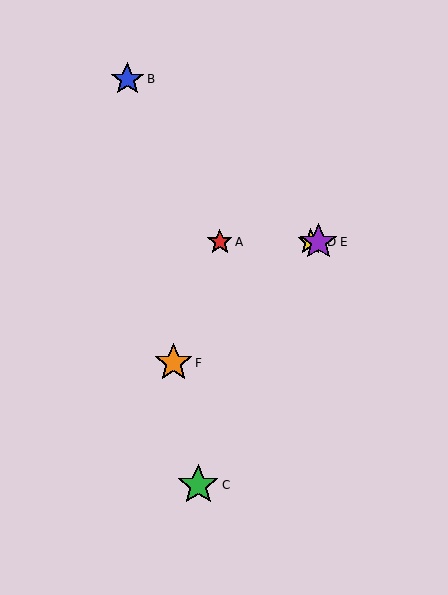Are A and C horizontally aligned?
No, A is at y≈242 and C is at y≈485.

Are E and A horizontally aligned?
Yes, both are at y≈242.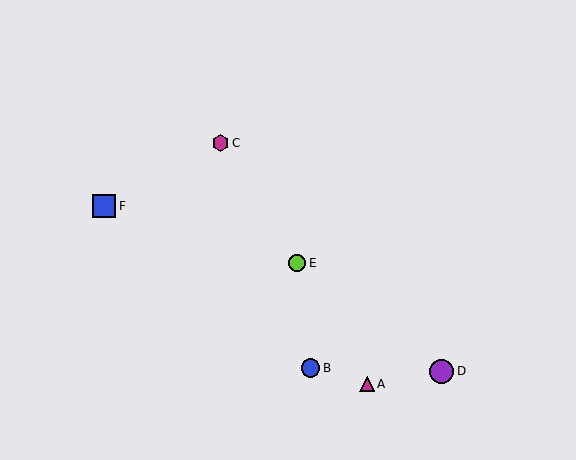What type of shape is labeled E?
Shape E is a lime circle.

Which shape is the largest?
The purple circle (labeled D) is the largest.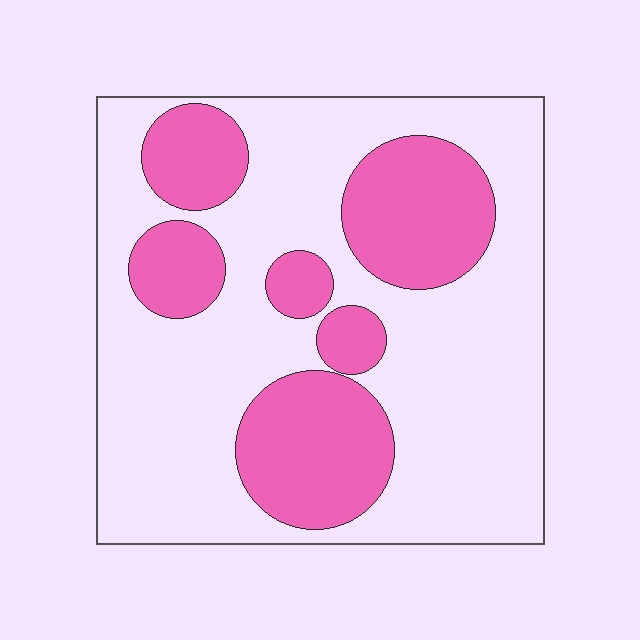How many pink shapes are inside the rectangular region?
6.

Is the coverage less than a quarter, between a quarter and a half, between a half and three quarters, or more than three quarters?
Between a quarter and a half.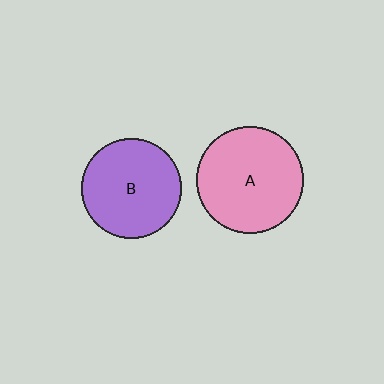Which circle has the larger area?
Circle A (pink).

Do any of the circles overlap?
No, none of the circles overlap.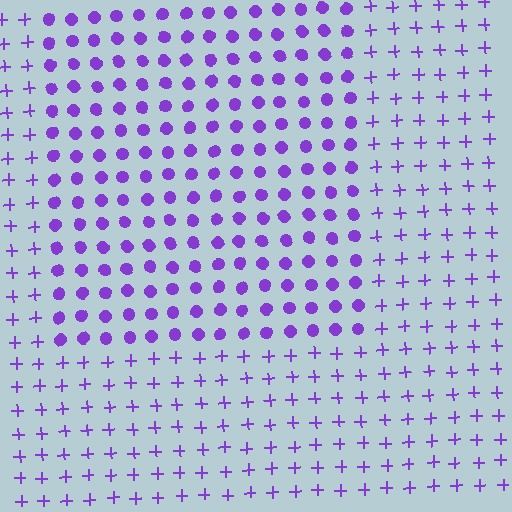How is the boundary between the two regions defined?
The boundary is defined by a change in element shape: circles inside vs. plus signs outside. All elements share the same color and spacing.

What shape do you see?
I see a rectangle.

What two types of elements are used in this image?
The image uses circles inside the rectangle region and plus signs outside it.